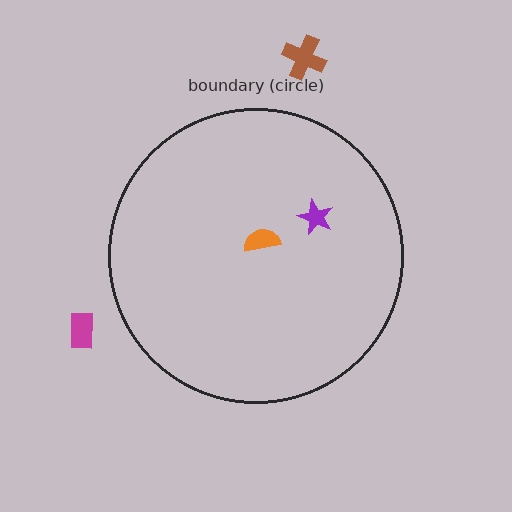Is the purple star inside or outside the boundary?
Inside.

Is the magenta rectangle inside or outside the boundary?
Outside.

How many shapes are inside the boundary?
2 inside, 2 outside.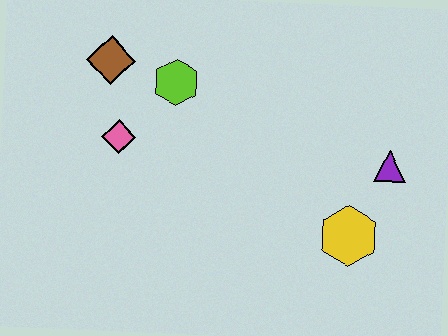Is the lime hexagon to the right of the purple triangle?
No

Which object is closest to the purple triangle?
The yellow hexagon is closest to the purple triangle.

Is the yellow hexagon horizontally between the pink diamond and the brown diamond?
No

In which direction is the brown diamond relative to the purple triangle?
The brown diamond is to the left of the purple triangle.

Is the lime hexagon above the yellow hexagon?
Yes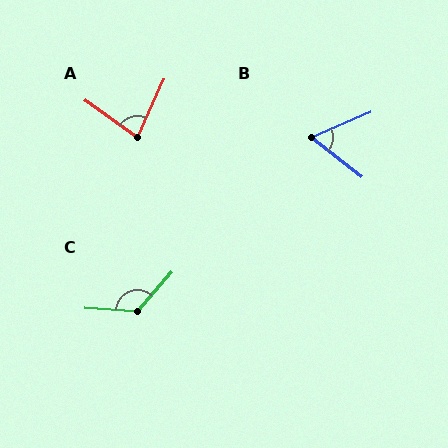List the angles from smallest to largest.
B (61°), A (79°), C (127°).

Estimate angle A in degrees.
Approximately 79 degrees.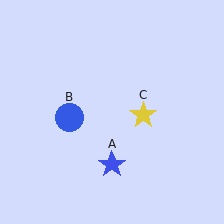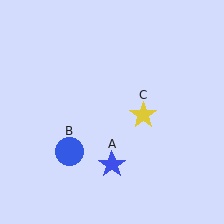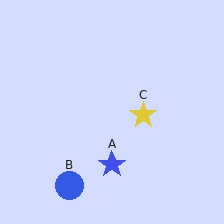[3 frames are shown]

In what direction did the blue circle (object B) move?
The blue circle (object B) moved down.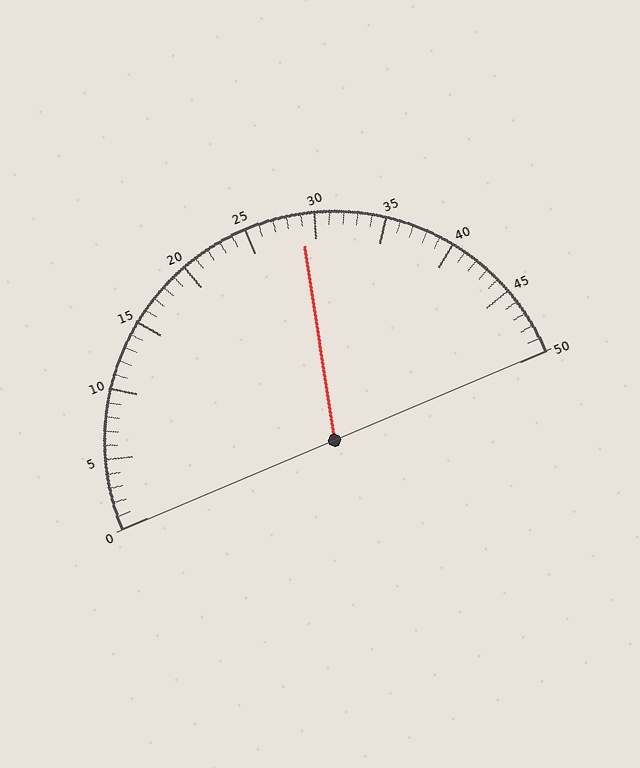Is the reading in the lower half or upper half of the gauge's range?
The reading is in the upper half of the range (0 to 50).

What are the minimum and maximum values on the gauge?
The gauge ranges from 0 to 50.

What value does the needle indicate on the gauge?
The needle indicates approximately 29.